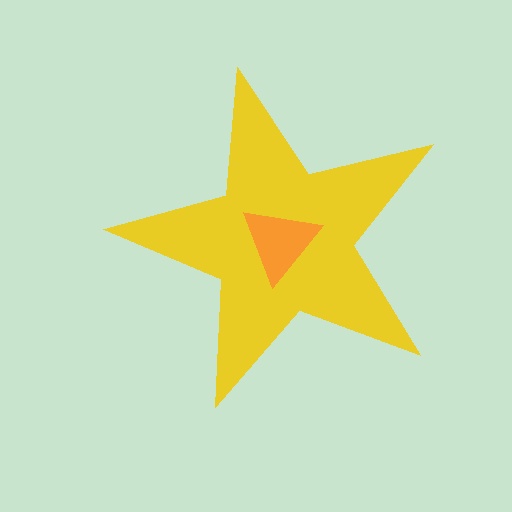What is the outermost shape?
The yellow star.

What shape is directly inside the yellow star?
The orange triangle.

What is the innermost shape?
The orange triangle.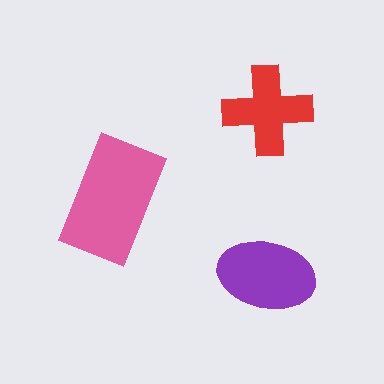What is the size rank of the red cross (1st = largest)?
3rd.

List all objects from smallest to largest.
The red cross, the purple ellipse, the pink rectangle.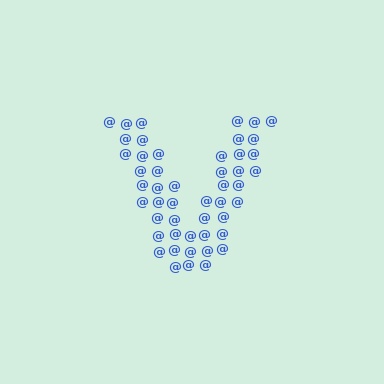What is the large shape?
The large shape is the letter V.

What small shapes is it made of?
It is made of small at signs.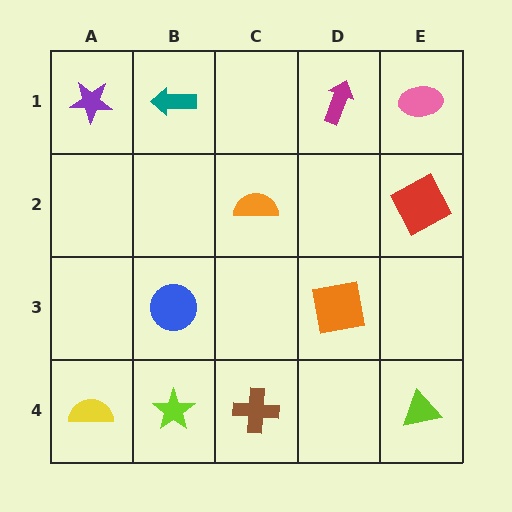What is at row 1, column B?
A teal arrow.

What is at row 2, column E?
A red square.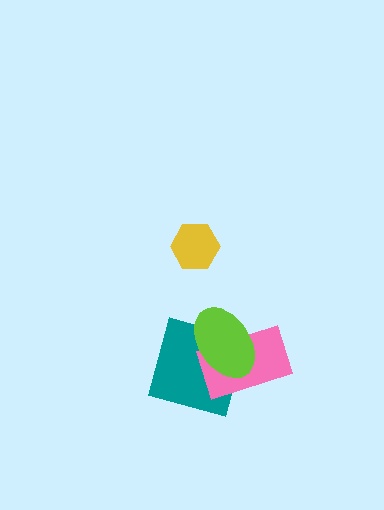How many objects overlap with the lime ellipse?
2 objects overlap with the lime ellipse.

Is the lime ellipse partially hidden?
No, no other shape covers it.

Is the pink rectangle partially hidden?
Yes, it is partially covered by another shape.